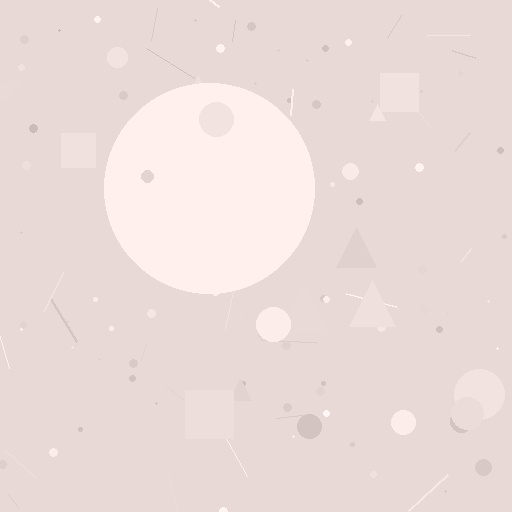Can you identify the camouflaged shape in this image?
The camouflaged shape is a circle.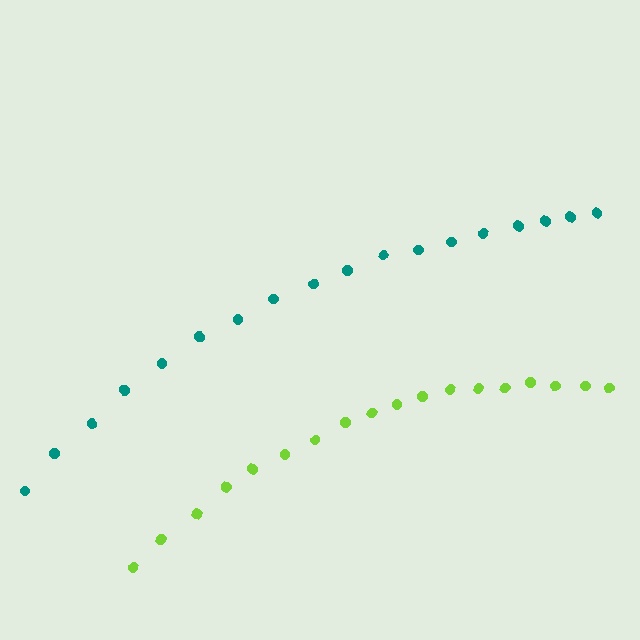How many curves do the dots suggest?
There are 2 distinct paths.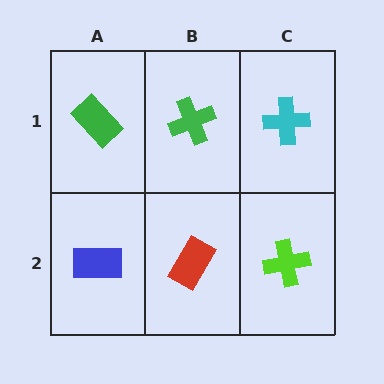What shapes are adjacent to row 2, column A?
A green rectangle (row 1, column A), a red rectangle (row 2, column B).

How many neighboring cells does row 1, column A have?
2.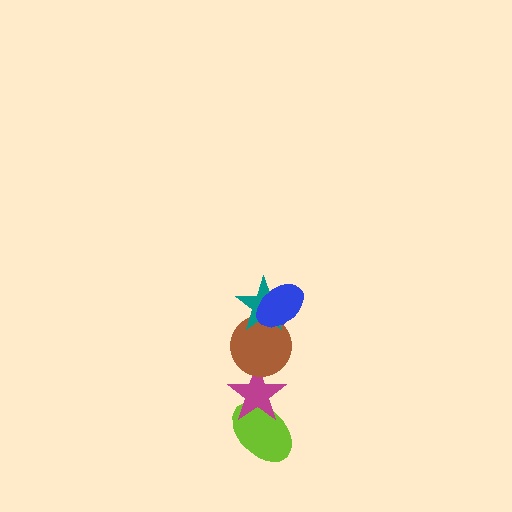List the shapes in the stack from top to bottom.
From top to bottom: the blue ellipse, the teal star, the brown circle, the magenta star, the lime ellipse.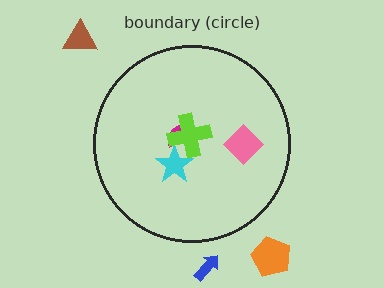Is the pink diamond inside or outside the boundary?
Inside.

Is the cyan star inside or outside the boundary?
Inside.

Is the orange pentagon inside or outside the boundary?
Outside.